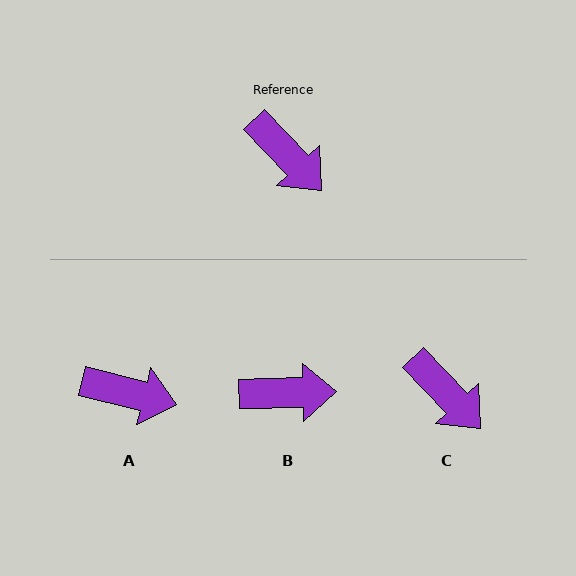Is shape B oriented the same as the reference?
No, it is off by about 48 degrees.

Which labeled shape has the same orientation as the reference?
C.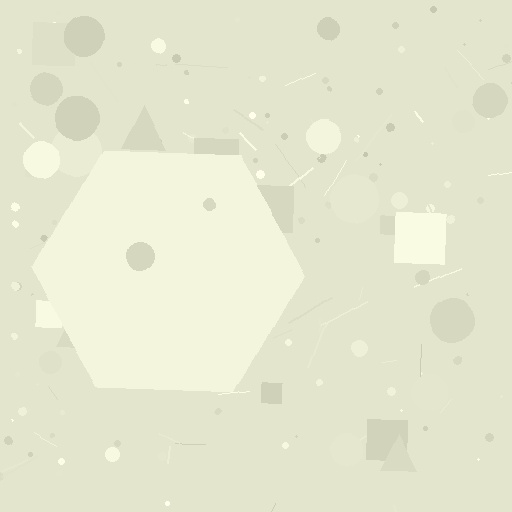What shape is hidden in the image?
A hexagon is hidden in the image.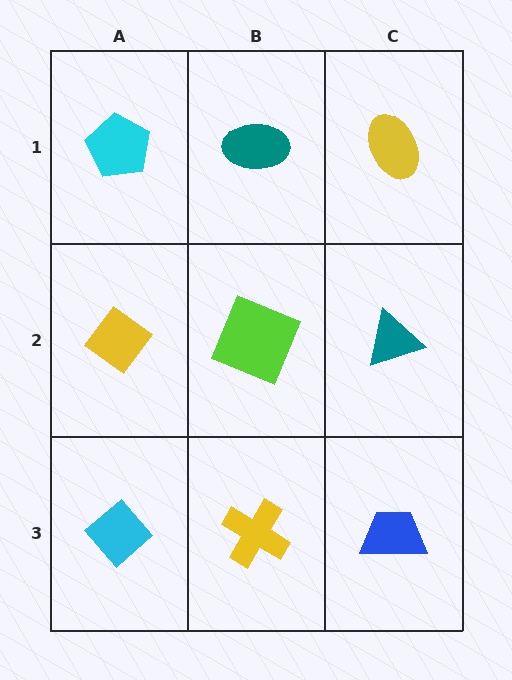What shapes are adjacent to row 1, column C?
A teal triangle (row 2, column C), a teal ellipse (row 1, column B).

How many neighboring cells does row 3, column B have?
3.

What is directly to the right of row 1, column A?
A teal ellipse.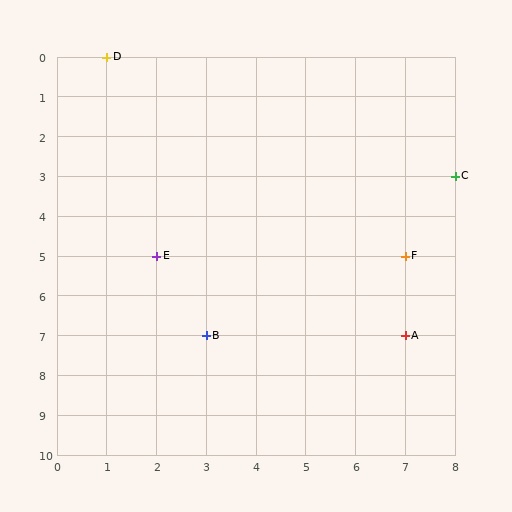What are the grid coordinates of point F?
Point F is at grid coordinates (7, 5).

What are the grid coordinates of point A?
Point A is at grid coordinates (7, 7).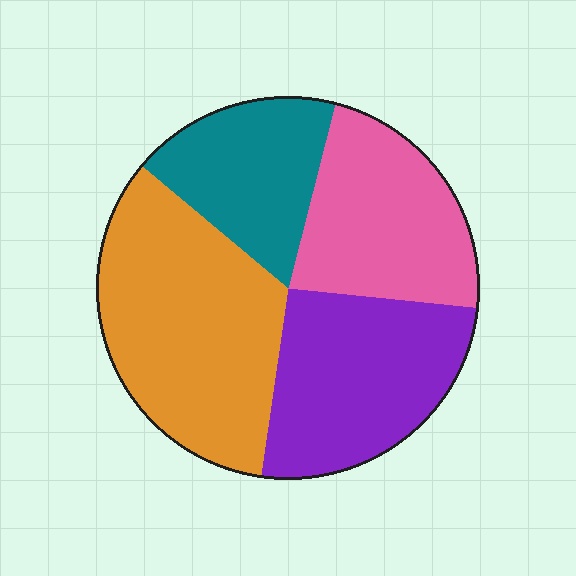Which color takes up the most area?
Orange, at roughly 35%.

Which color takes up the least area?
Teal, at roughly 20%.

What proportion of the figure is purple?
Purple takes up about one quarter (1/4) of the figure.